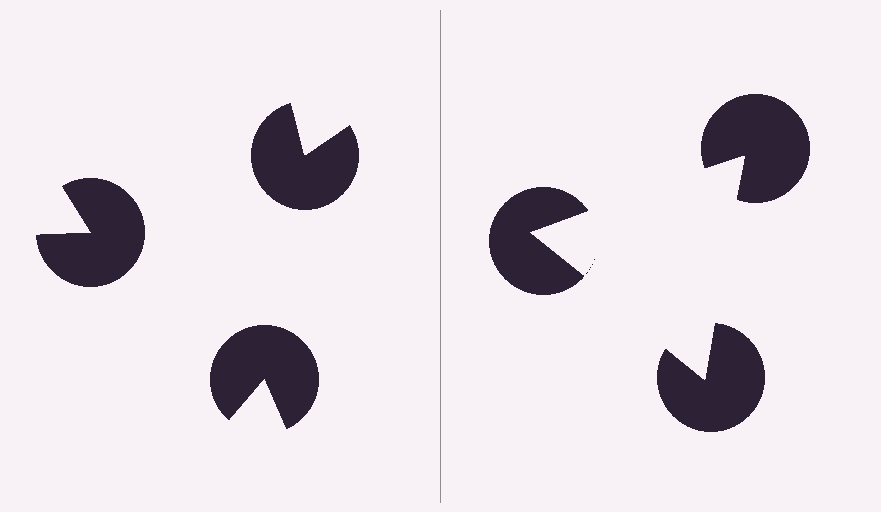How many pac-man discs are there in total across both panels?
6 — 3 on each side.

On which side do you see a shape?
An illusory triangle appears on the right side. On the left side the wedge cuts are rotated, so no coherent shape forms.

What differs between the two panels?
The pac-man discs are positioned identically on both sides; only the wedge orientations differ. On the right they align to a triangle; on the left they are misaligned.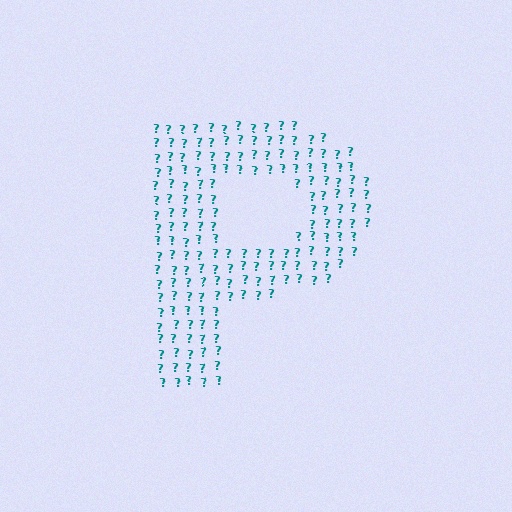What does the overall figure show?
The overall figure shows the letter P.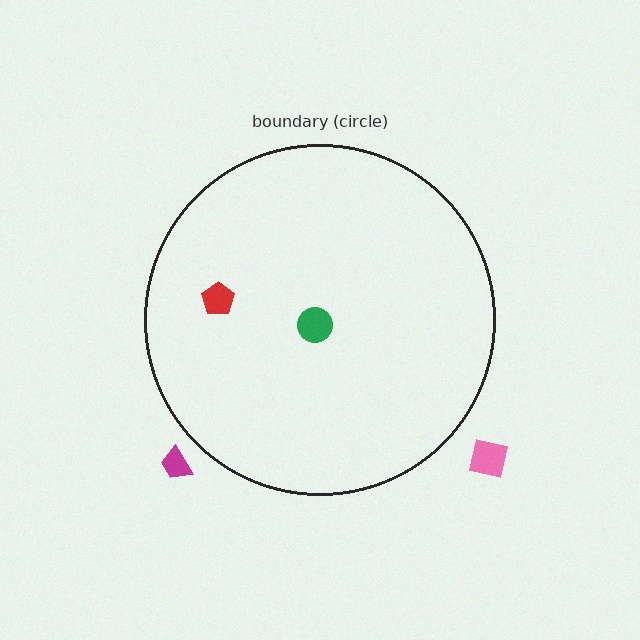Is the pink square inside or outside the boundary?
Outside.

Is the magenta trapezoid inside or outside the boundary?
Outside.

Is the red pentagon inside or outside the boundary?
Inside.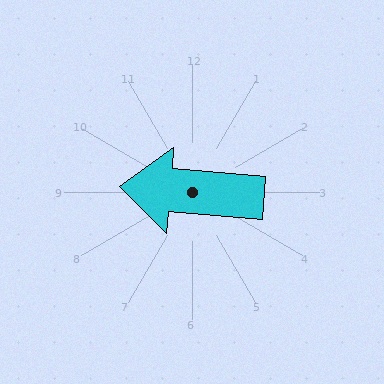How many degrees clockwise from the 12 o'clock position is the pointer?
Approximately 275 degrees.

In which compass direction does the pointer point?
West.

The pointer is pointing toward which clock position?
Roughly 9 o'clock.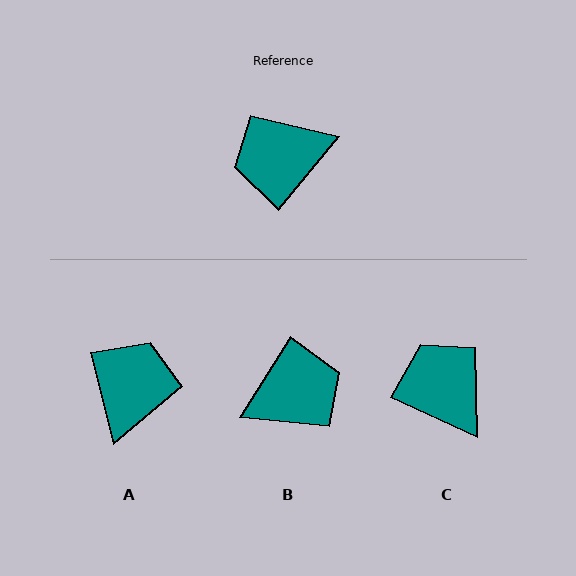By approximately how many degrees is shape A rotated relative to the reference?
Approximately 127 degrees clockwise.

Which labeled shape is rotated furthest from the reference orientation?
B, about 173 degrees away.